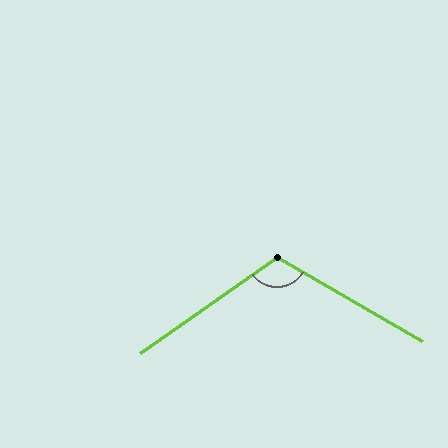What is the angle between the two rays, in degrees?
Approximately 115 degrees.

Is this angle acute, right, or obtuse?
It is obtuse.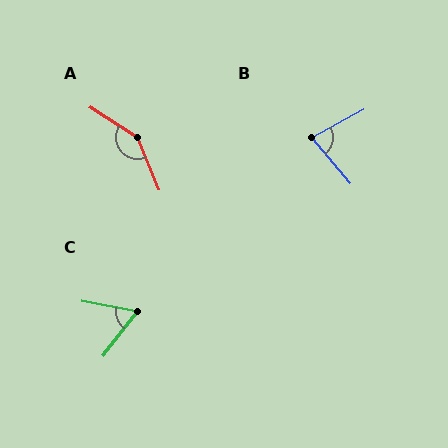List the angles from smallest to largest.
C (63°), B (79°), A (145°).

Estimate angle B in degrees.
Approximately 79 degrees.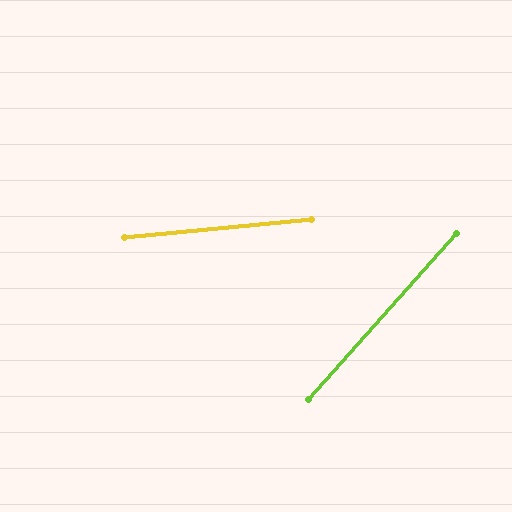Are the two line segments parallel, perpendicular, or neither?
Neither parallel nor perpendicular — they differ by about 43°.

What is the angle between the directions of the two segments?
Approximately 43 degrees.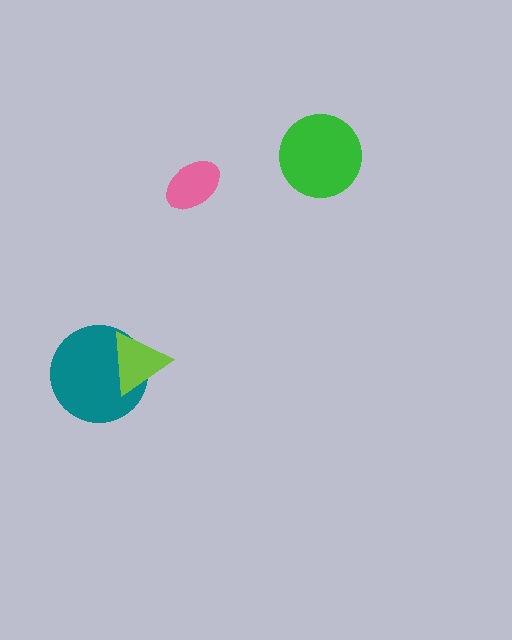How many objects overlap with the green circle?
0 objects overlap with the green circle.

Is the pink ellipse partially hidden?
No, no other shape covers it.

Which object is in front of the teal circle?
The lime triangle is in front of the teal circle.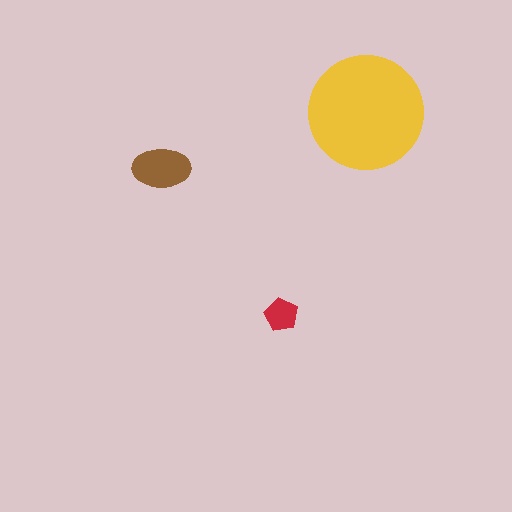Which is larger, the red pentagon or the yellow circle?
The yellow circle.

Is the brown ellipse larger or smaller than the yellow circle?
Smaller.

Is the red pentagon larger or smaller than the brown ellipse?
Smaller.